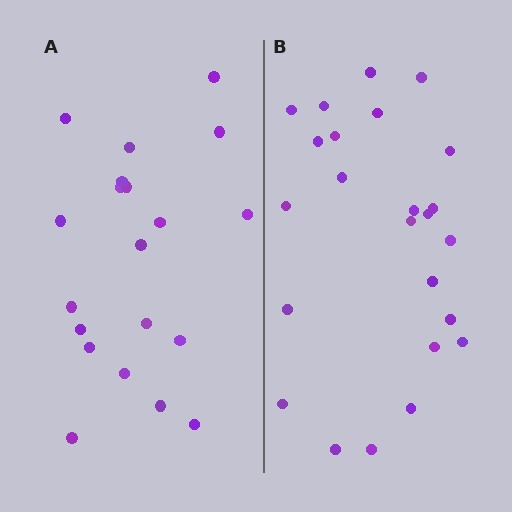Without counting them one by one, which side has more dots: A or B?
Region B (the right region) has more dots.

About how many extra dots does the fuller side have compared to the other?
Region B has about 4 more dots than region A.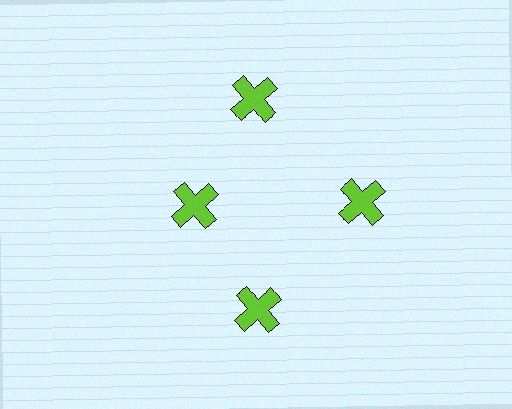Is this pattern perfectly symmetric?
No. The 4 lime crosses are arranged in a ring, but one element near the 9 o'clock position is pulled inward toward the center, breaking the 4-fold rotational symmetry.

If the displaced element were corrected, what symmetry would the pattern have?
It would have 4-fold rotational symmetry — the pattern would map onto itself every 90 degrees.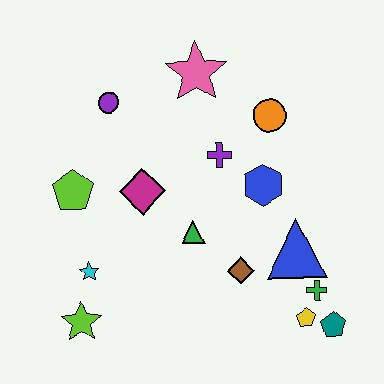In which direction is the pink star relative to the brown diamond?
The pink star is above the brown diamond.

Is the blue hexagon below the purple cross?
Yes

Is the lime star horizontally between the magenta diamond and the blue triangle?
No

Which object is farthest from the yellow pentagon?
The purple circle is farthest from the yellow pentagon.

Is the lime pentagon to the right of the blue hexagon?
No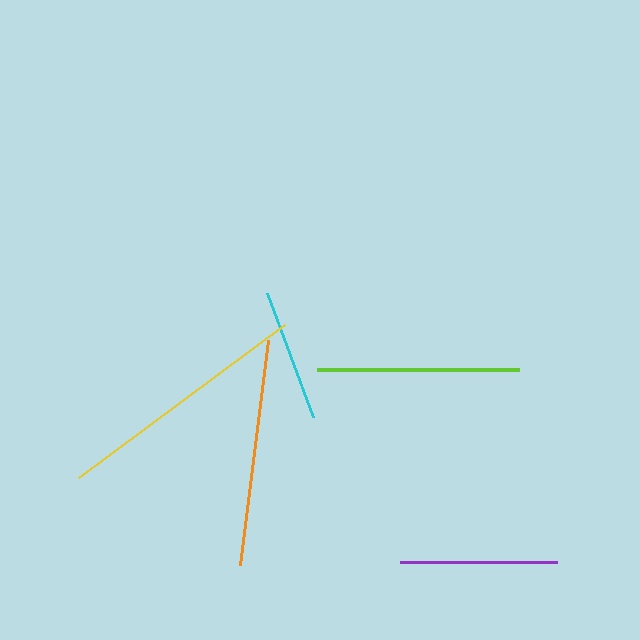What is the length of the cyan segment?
The cyan segment is approximately 132 pixels long.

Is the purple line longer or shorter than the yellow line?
The yellow line is longer than the purple line.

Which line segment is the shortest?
The cyan line is the shortest at approximately 132 pixels.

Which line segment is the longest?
The yellow line is the longest at approximately 257 pixels.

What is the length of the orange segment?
The orange segment is approximately 227 pixels long.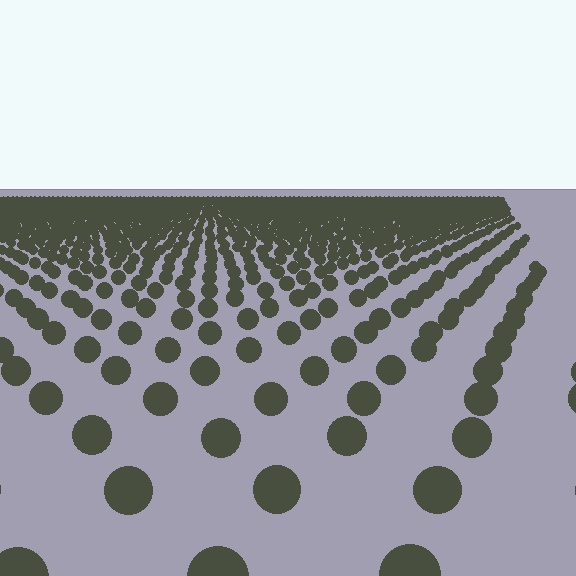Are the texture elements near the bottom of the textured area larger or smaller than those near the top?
Larger. Near the bottom, elements are closer to the viewer and appear at a bigger on-screen size.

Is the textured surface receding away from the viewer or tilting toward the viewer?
The surface is receding away from the viewer. Texture elements get smaller and denser toward the top.